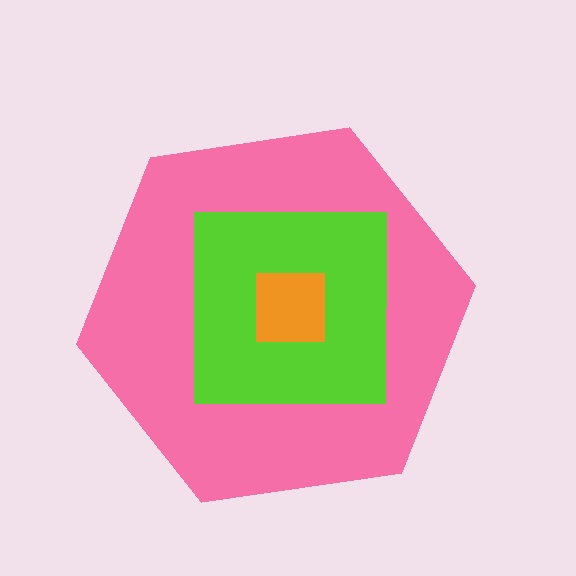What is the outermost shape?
The pink hexagon.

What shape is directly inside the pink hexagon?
The lime square.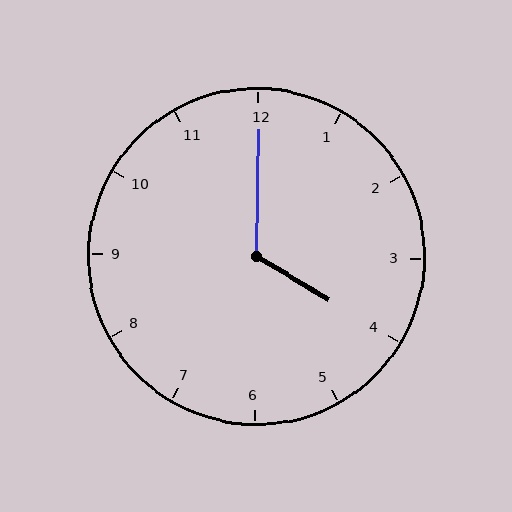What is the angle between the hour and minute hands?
Approximately 120 degrees.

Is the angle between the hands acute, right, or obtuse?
It is obtuse.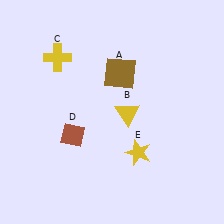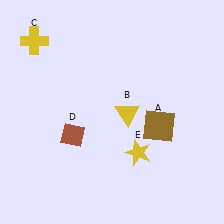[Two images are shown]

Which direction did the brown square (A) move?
The brown square (A) moved down.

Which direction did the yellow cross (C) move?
The yellow cross (C) moved left.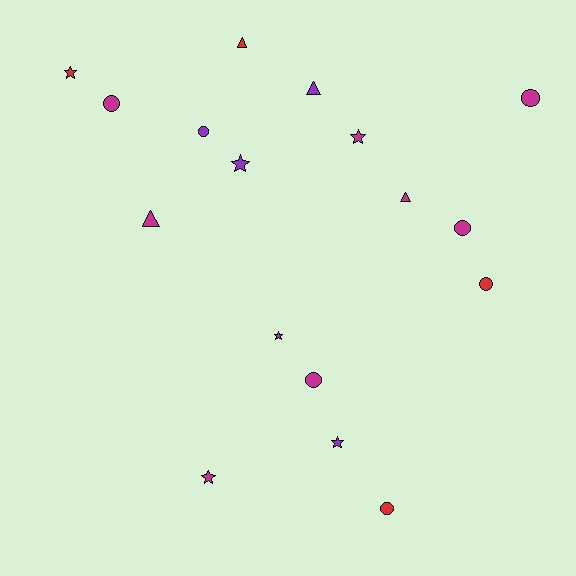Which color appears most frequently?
Magenta, with 8 objects.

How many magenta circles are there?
There are 4 magenta circles.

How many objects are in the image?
There are 17 objects.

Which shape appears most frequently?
Circle, with 7 objects.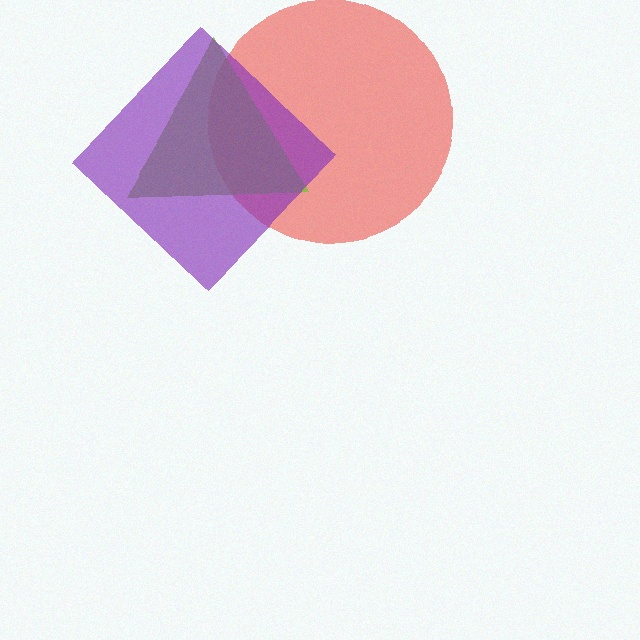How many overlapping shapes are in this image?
There are 3 overlapping shapes in the image.